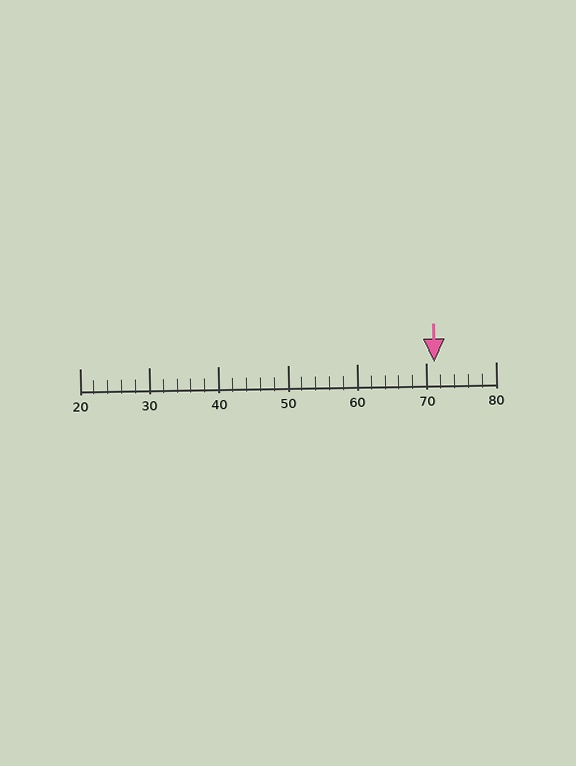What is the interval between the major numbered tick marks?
The major tick marks are spaced 10 units apart.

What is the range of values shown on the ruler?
The ruler shows values from 20 to 80.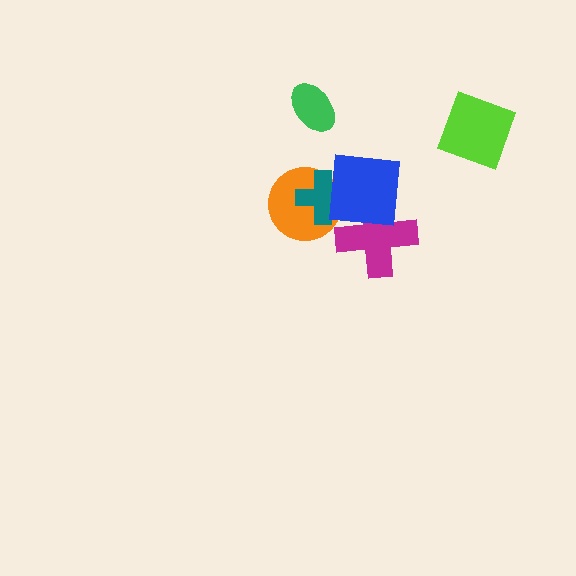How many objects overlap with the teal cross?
2 objects overlap with the teal cross.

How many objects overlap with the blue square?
3 objects overlap with the blue square.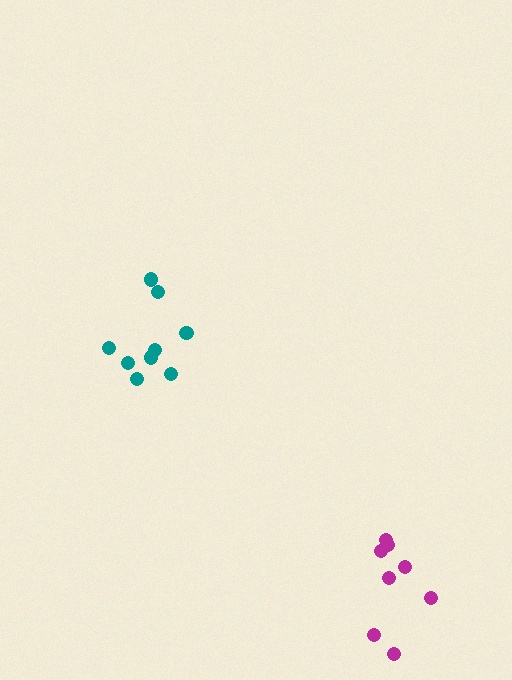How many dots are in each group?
Group 1: 9 dots, Group 2: 8 dots (17 total).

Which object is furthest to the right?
The magenta cluster is rightmost.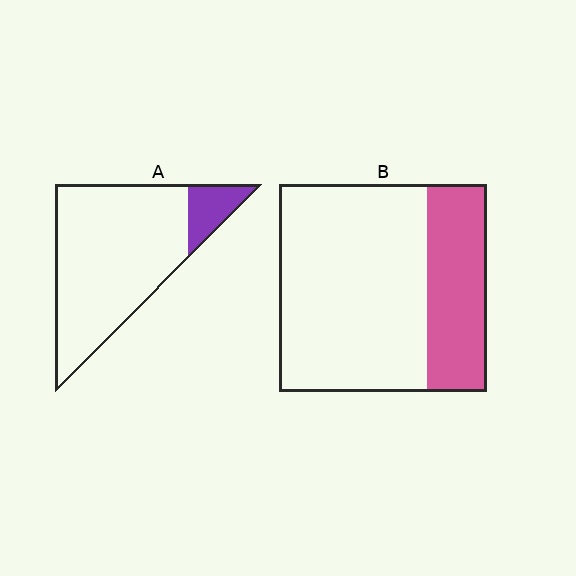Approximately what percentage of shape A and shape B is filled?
A is approximately 15% and B is approximately 30%.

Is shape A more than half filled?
No.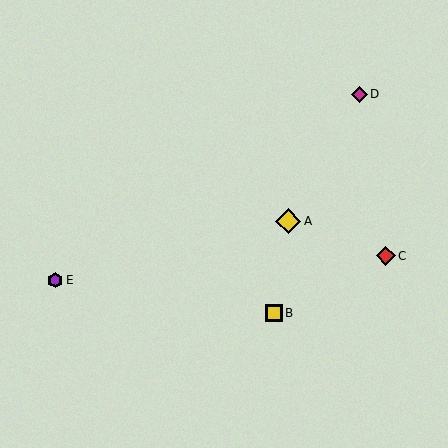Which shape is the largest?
The yellow diamond (labeled A) is the largest.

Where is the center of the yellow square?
The center of the yellow square is at (274, 313).